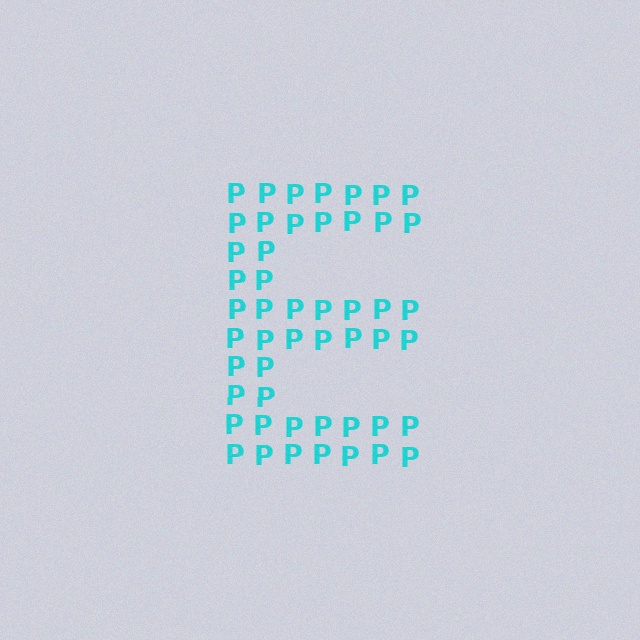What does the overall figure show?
The overall figure shows the letter E.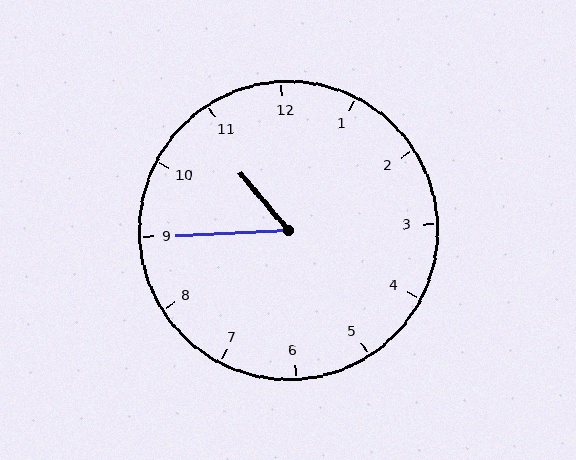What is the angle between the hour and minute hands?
Approximately 52 degrees.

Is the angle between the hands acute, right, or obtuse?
It is acute.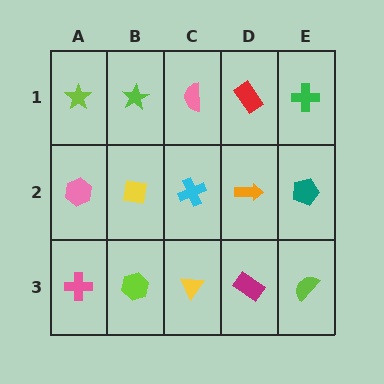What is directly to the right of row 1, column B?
A pink semicircle.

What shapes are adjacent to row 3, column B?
A yellow square (row 2, column B), a pink cross (row 3, column A), a yellow triangle (row 3, column C).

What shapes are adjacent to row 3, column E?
A teal pentagon (row 2, column E), a magenta rectangle (row 3, column D).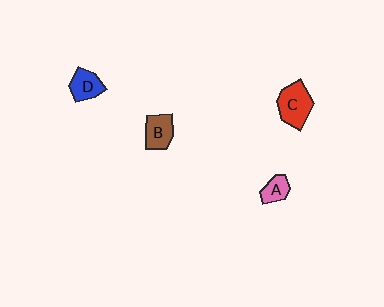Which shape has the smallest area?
Shape A (pink).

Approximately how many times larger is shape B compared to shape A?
Approximately 1.4 times.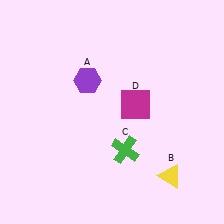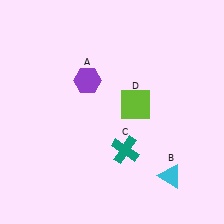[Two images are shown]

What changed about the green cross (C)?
In Image 1, C is green. In Image 2, it changed to teal.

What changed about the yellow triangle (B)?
In Image 1, B is yellow. In Image 2, it changed to cyan.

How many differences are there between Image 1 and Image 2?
There are 3 differences between the two images.